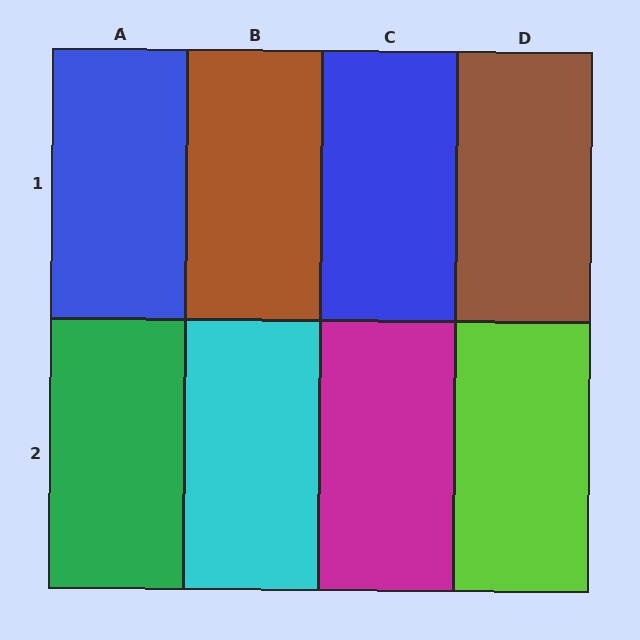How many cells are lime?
1 cell is lime.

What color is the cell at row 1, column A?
Blue.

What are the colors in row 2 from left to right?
Green, cyan, magenta, lime.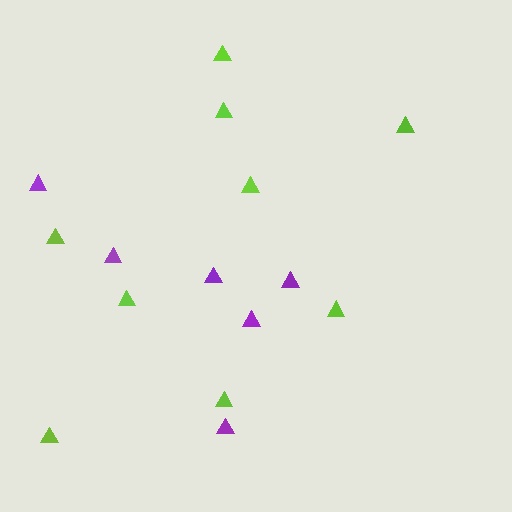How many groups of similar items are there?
There are 2 groups: one group of lime triangles (9) and one group of purple triangles (6).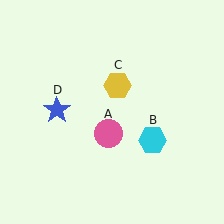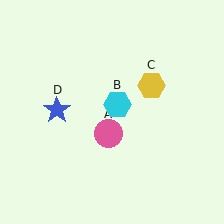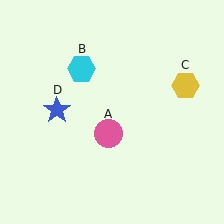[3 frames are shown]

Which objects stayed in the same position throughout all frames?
Pink circle (object A) and blue star (object D) remained stationary.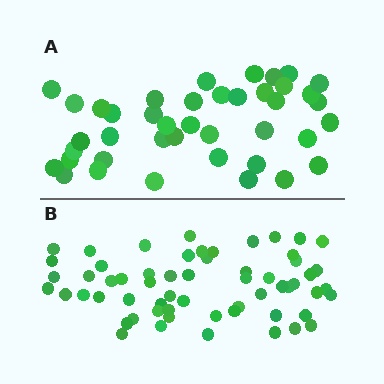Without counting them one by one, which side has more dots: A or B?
Region B (the bottom region) has more dots.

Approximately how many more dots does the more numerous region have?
Region B has approximately 20 more dots than region A.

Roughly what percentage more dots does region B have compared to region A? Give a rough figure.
About 45% more.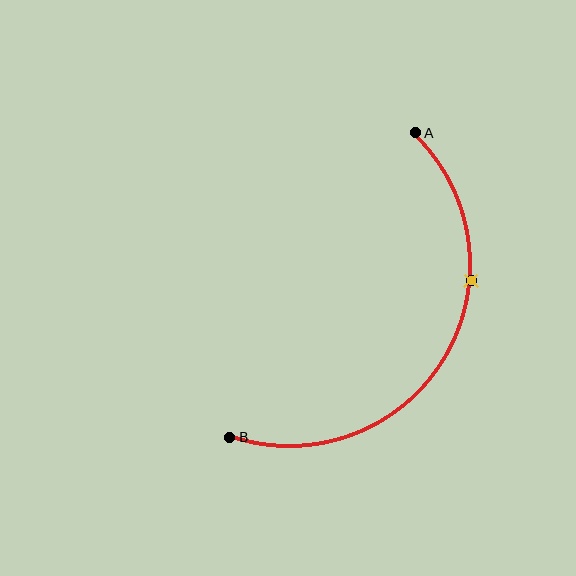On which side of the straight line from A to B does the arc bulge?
The arc bulges to the right of the straight line connecting A and B.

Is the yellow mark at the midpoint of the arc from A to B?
No. The yellow mark lies on the arc but is closer to endpoint A. The arc midpoint would be at the point on the curve equidistant along the arc from both A and B.